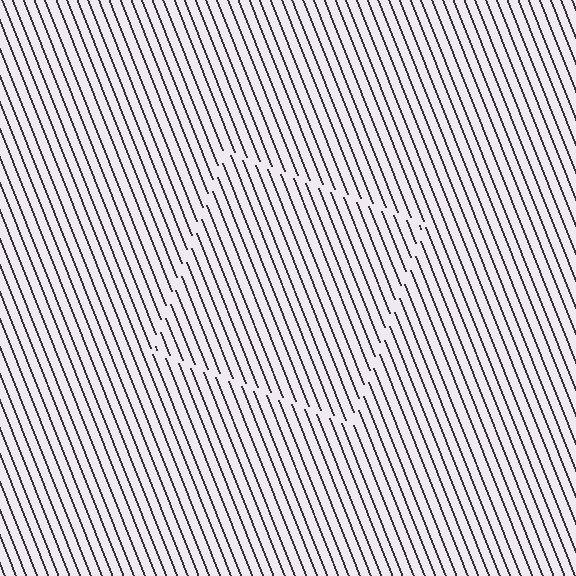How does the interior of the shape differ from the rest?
The interior of the shape contains the same grating, shifted by half a period — the contour is defined by the phase discontinuity where line-ends from the inner and outer gratings abut.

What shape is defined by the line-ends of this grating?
An illusory square. The interior of the shape contains the same grating, shifted by half a period — the contour is defined by the phase discontinuity where line-ends from the inner and outer gratings abut.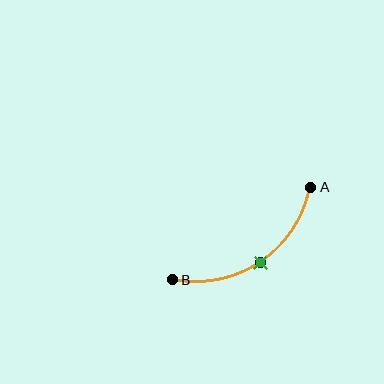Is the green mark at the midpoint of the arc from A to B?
Yes. The green mark lies on the arc at equal arc-length from both A and B — it is the arc midpoint.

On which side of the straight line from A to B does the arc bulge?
The arc bulges below and to the right of the straight line connecting A and B.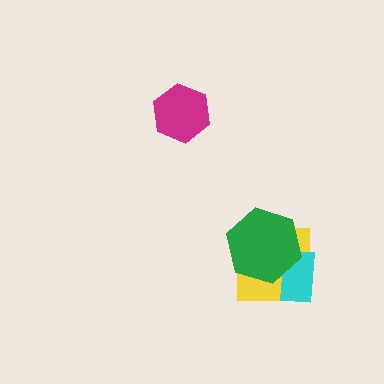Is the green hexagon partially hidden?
No, no other shape covers it.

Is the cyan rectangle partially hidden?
Yes, it is partially covered by another shape.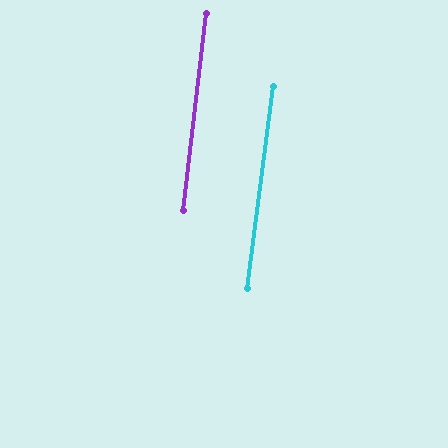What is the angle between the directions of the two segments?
Approximately 1 degree.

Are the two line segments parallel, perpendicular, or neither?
Parallel — their directions differ by only 1.0°.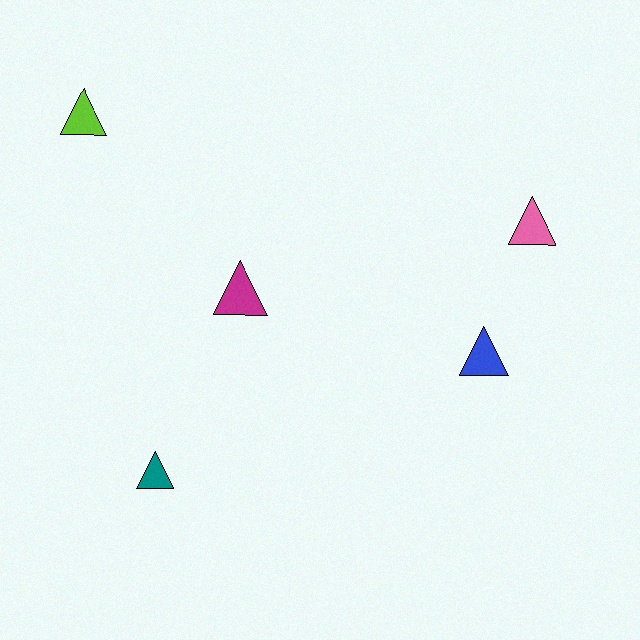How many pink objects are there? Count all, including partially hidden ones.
There is 1 pink object.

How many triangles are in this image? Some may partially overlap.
There are 5 triangles.